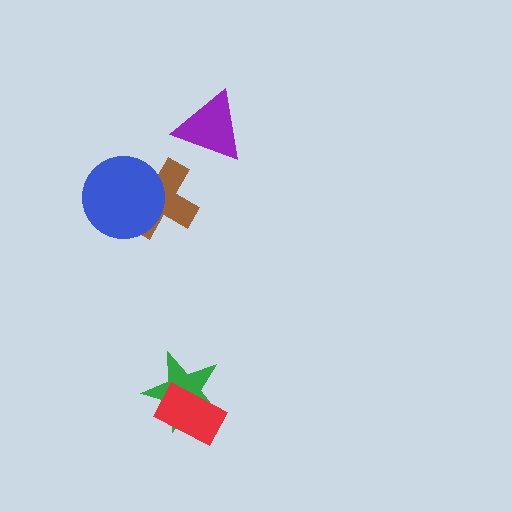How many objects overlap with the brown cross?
1 object overlaps with the brown cross.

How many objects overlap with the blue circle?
1 object overlaps with the blue circle.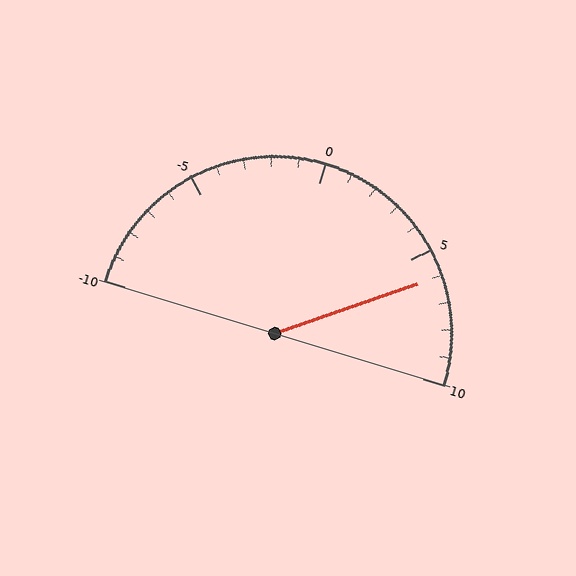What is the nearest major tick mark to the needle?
The nearest major tick mark is 5.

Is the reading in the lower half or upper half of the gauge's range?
The reading is in the upper half of the range (-10 to 10).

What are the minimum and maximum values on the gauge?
The gauge ranges from -10 to 10.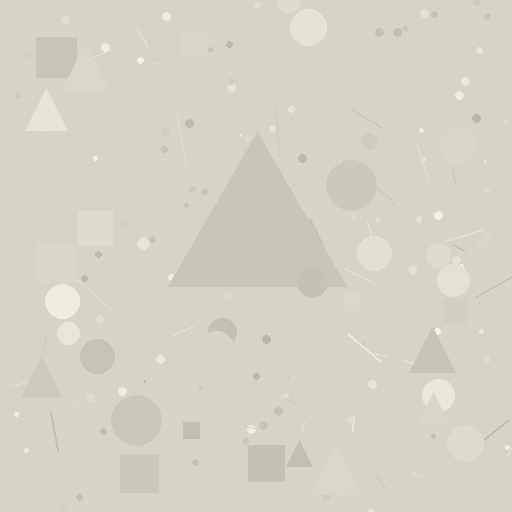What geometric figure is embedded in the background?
A triangle is embedded in the background.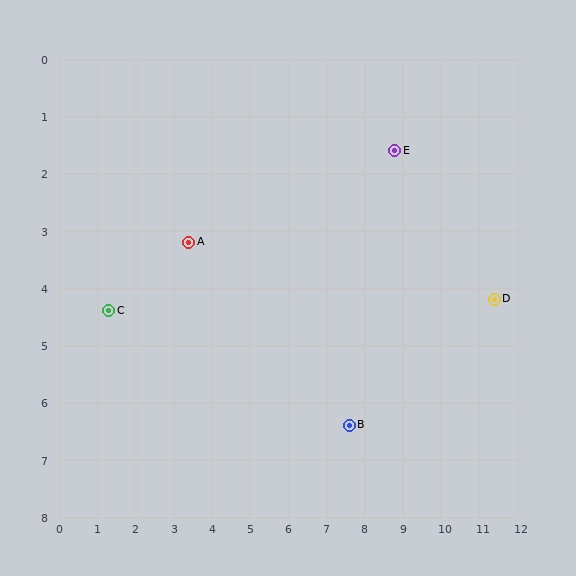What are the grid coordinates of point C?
Point C is at approximately (1.3, 4.4).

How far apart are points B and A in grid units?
Points B and A are about 5.3 grid units apart.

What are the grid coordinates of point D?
Point D is at approximately (11.4, 4.2).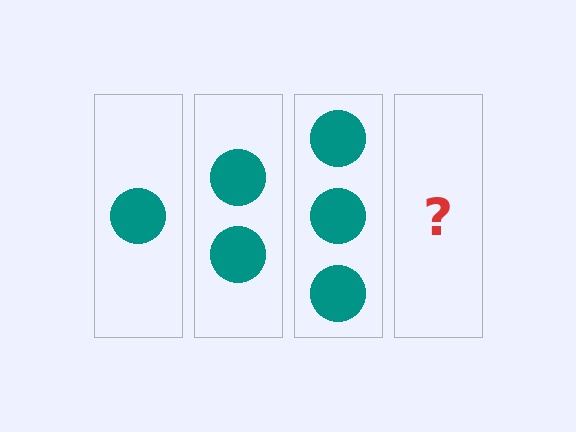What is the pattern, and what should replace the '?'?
The pattern is that each step adds one more circle. The '?' should be 4 circles.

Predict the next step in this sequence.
The next step is 4 circles.